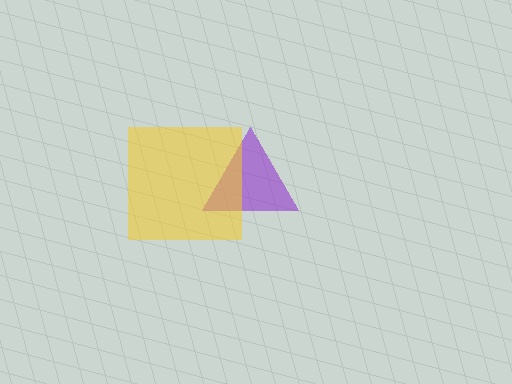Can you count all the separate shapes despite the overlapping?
Yes, there are 2 separate shapes.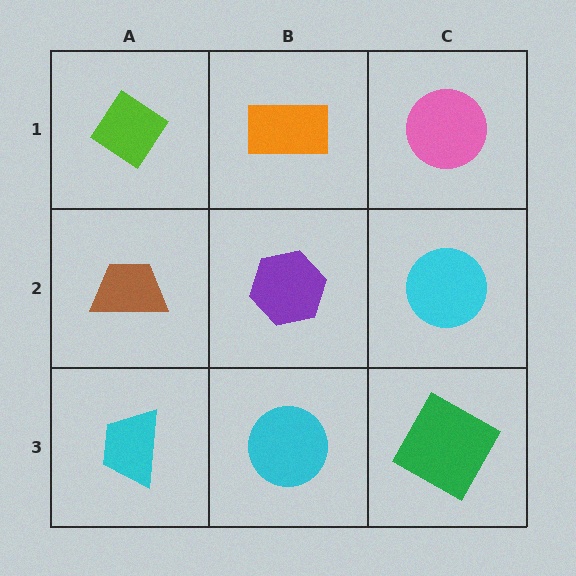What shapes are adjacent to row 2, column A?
A lime diamond (row 1, column A), a cyan trapezoid (row 3, column A), a purple hexagon (row 2, column B).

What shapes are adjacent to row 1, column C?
A cyan circle (row 2, column C), an orange rectangle (row 1, column B).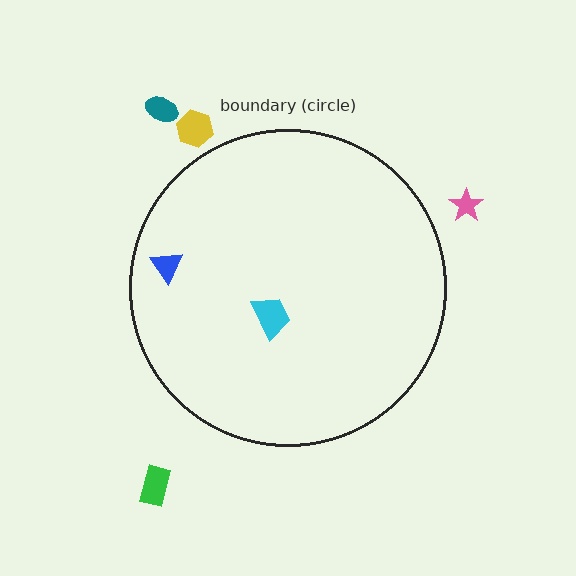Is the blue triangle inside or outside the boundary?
Inside.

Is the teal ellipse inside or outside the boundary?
Outside.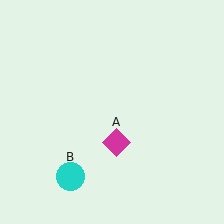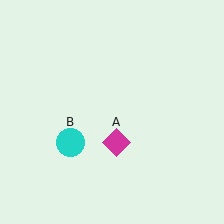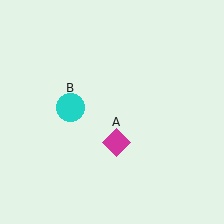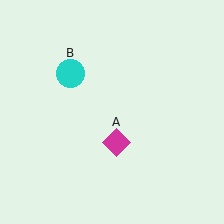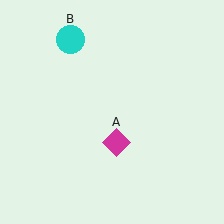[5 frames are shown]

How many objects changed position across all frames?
1 object changed position: cyan circle (object B).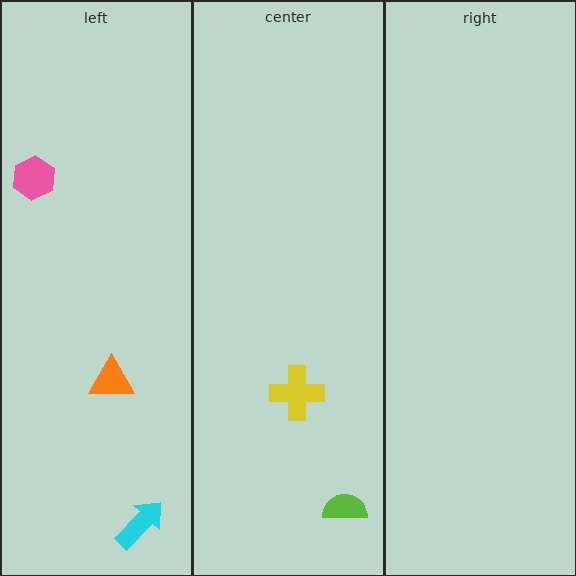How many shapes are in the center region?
2.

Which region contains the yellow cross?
The center region.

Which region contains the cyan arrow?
The left region.